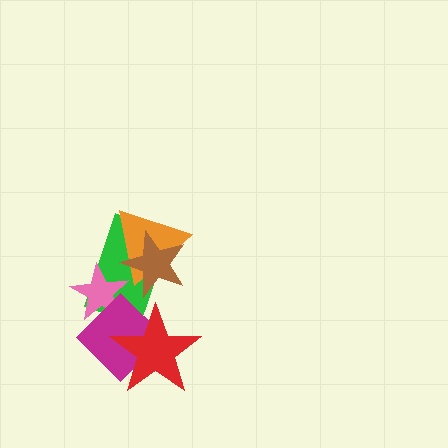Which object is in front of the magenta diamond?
The red star is in front of the magenta diamond.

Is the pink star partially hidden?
Yes, it is partially covered by another shape.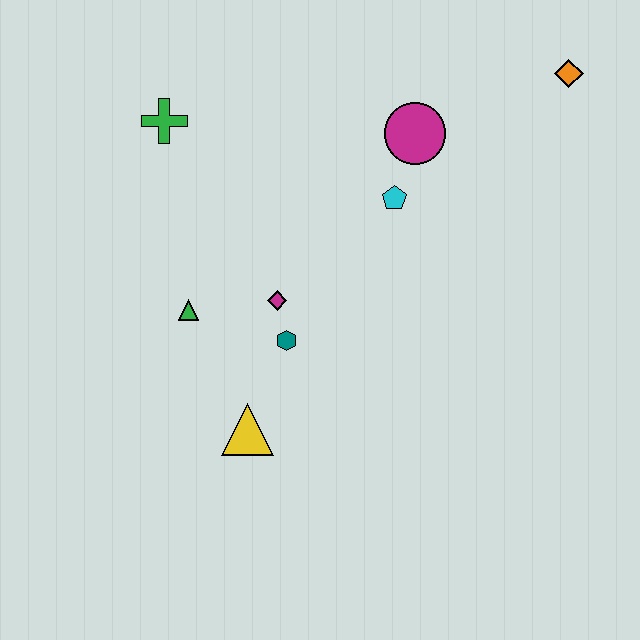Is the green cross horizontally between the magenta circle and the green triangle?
No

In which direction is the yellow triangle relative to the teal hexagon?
The yellow triangle is below the teal hexagon.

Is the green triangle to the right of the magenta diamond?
No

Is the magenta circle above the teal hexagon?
Yes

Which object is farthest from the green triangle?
The orange diamond is farthest from the green triangle.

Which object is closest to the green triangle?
The magenta diamond is closest to the green triangle.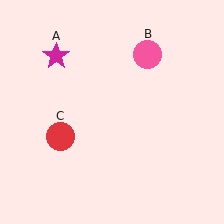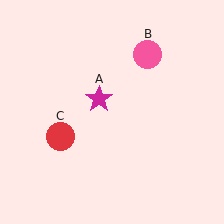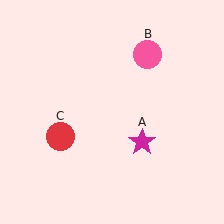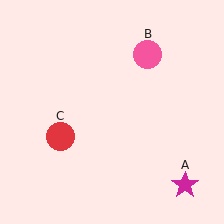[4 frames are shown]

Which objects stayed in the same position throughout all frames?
Pink circle (object B) and red circle (object C) remained stationary.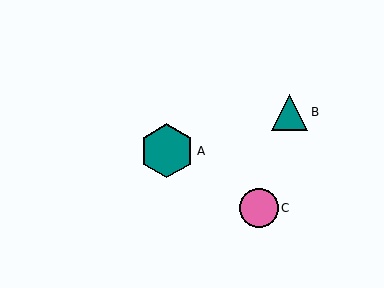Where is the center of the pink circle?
The center of the pink circle is at (259, 208).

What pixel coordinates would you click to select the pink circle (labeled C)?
Click at (259, 208) to select the pink circle C.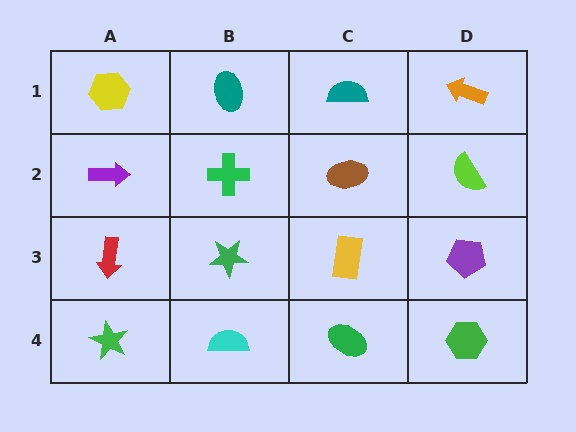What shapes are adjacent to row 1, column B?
A green cross (row 2, column B), a yellow hexagon (row 1, column A), a teal semicircle (row 1, column C).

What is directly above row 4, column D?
A purple pentagon.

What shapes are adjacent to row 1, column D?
A lime semicircle (row 2, column D), a teal semicircle (row 1, column C).